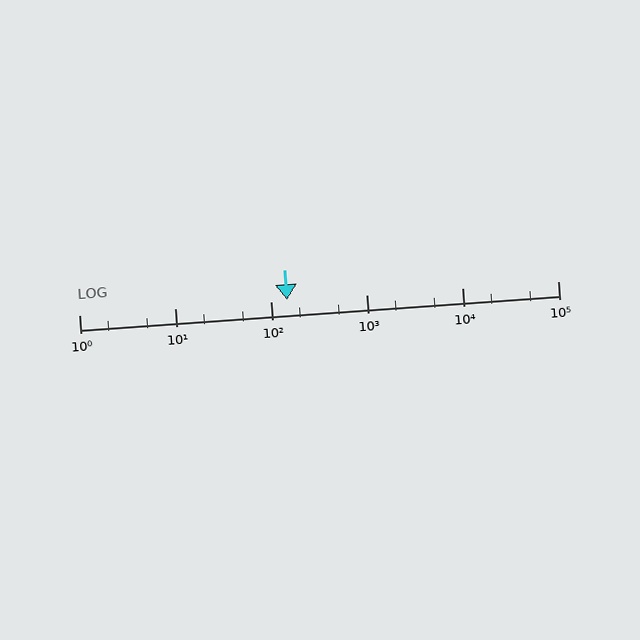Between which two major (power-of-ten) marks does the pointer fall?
The pointer is between 100 and 1000.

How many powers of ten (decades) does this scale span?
The scale spans 5 decades, from 1 to 100000.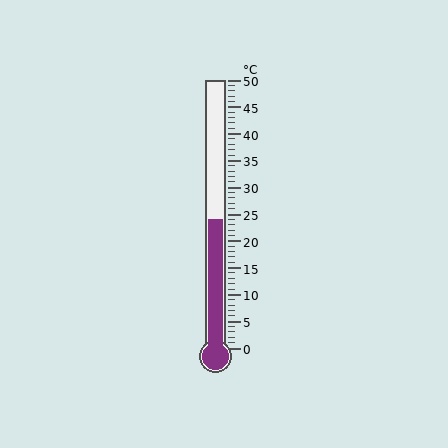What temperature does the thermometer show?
The thermometer shows approximately 24°C.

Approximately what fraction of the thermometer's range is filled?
The thermometer is filled to approximately 50% of its range.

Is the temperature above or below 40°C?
The temperature is below 40°C.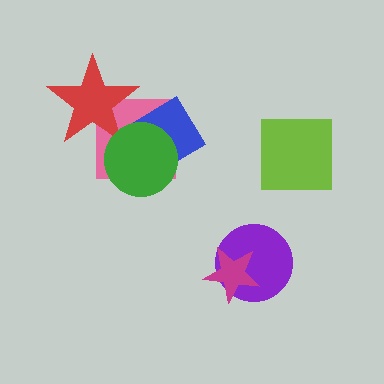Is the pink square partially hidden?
Yes, it is partially covered by another shape.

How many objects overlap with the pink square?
3 objects overlap with the pink square.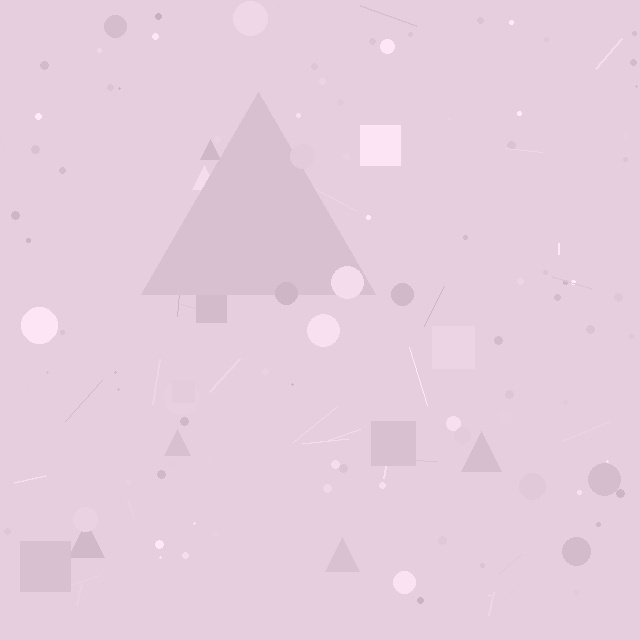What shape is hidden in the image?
A triangle is hidden in the image.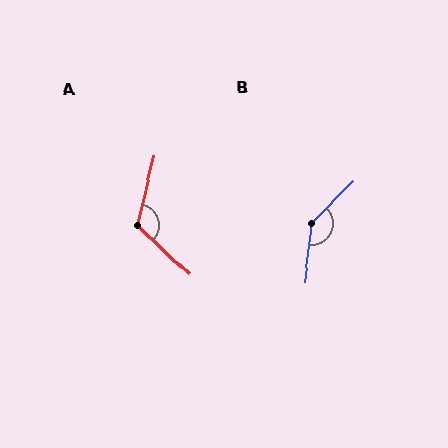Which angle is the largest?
B, at approximately 142 degrees.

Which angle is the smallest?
A, at approximately 120 degrees.